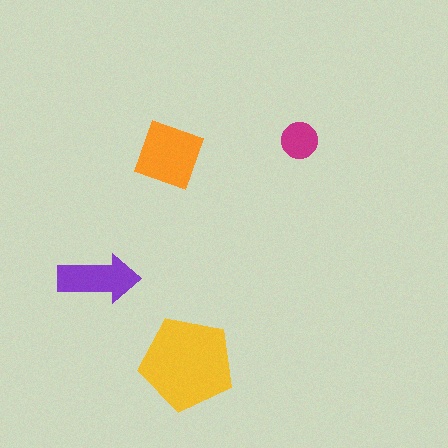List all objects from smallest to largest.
The magenta circle, the purple arrow, the orange diamond, the yellow pentagon.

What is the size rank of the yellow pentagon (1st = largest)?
1st.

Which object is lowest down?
The yellow pentagon is bottommost.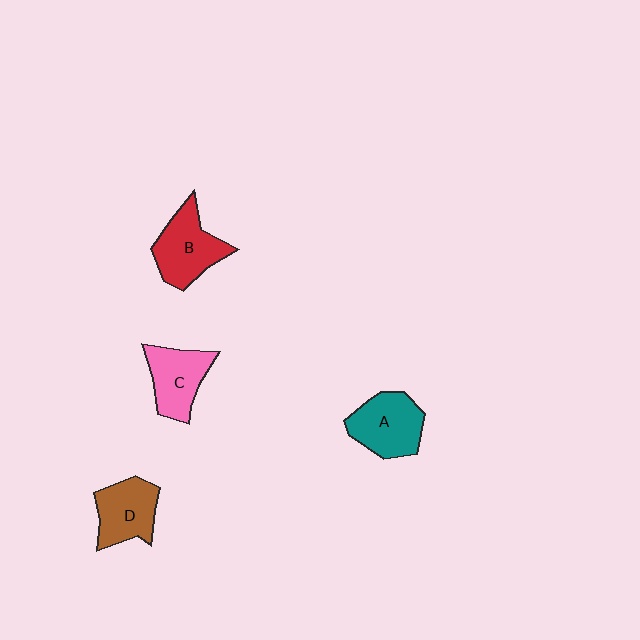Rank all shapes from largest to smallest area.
From largest to smallest: B (red), A (teal), C (pink), D (brown).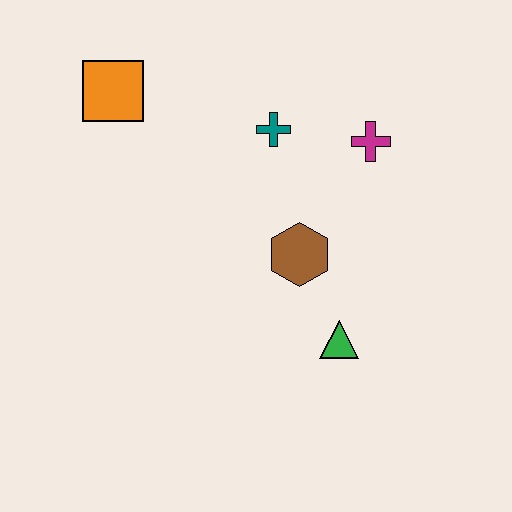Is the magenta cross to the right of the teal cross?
Yes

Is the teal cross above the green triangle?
Yes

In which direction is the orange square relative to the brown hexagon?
The orange square is to the left of the brown hexagon.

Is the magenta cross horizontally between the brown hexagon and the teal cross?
No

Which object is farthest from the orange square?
The green triangle is farthest from the orange square.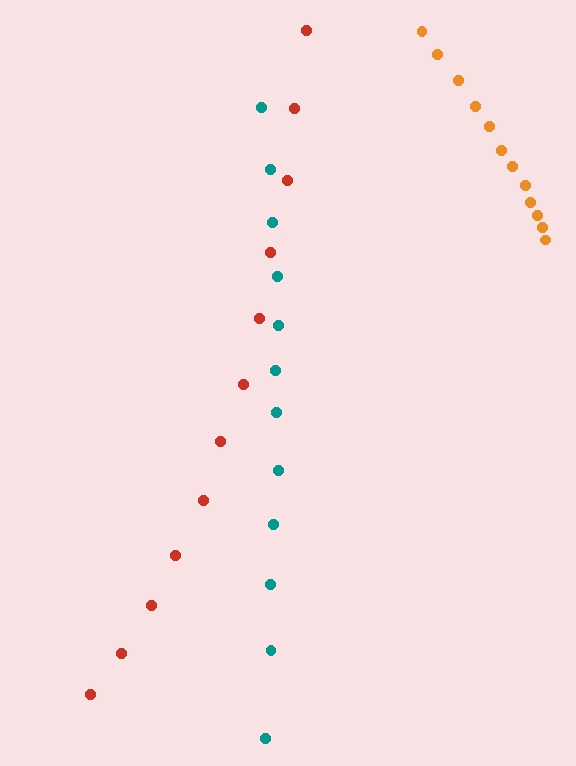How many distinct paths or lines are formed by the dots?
There are 3 distinct paths.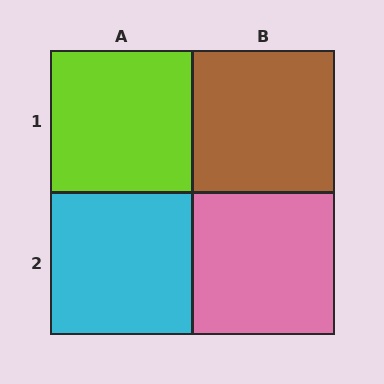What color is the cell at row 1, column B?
Brown.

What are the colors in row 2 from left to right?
Cyan, pink.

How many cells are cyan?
1 cell is cyan.